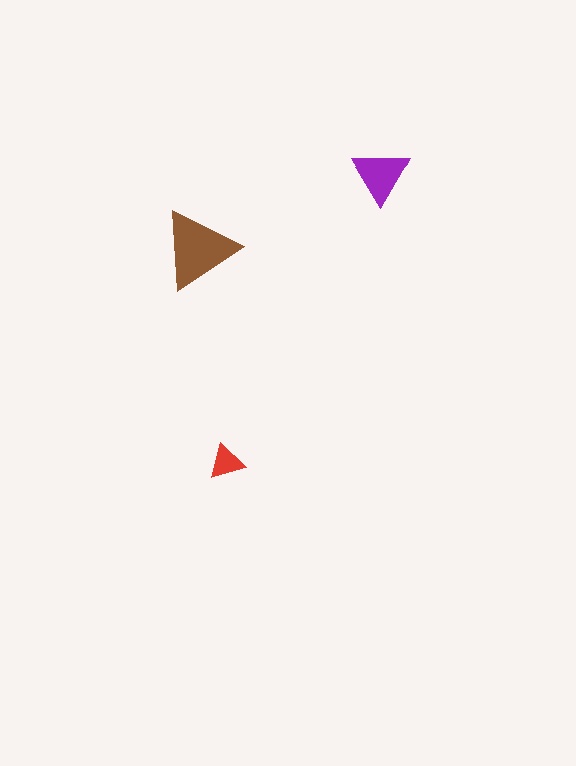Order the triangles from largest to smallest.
the brown one, the purple one, the red one.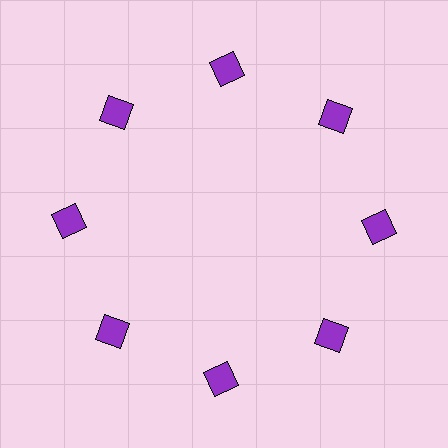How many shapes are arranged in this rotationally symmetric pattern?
There are 8 shapes, arranged in 8 groups of 1.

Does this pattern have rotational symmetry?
Yes, this pattern has 8-fold rotational symmetry. It looks the same after rotating 45 degrees around the center.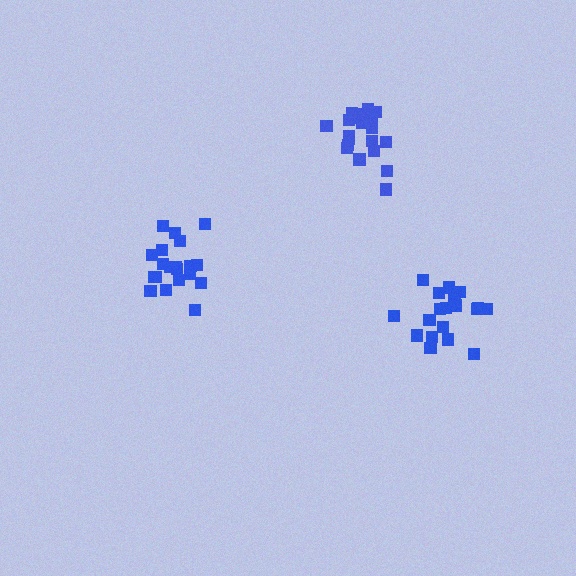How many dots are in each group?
Group 1: 20 dots, Group 2: 19 dots, Group 3: 20 dots (59 total).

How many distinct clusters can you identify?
There are 3 distinct clusters.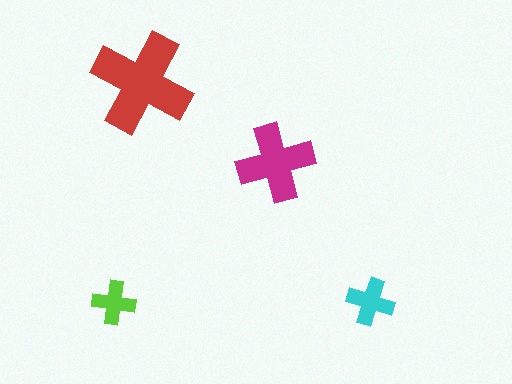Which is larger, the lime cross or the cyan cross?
The cyan one.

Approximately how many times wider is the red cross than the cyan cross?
About 2 times wider.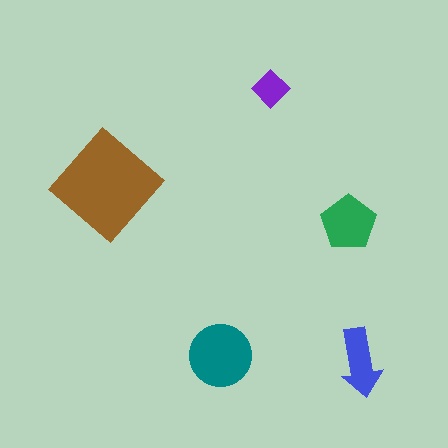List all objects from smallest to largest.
The purple diamond, the blue arrow, the green pentagon, the teal circle, the brown diamond.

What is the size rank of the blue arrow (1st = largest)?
4th.